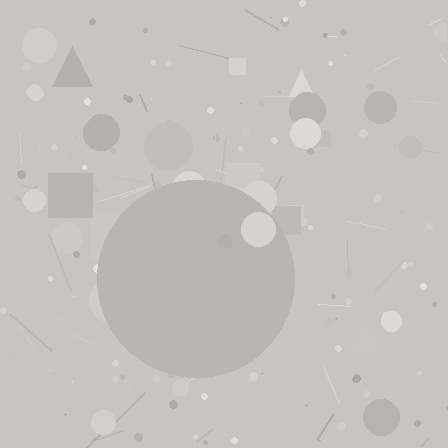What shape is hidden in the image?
A circle is hidden in the image.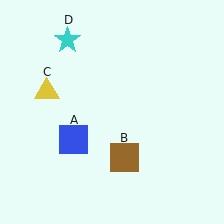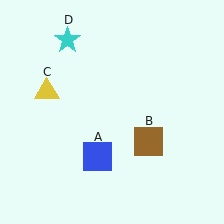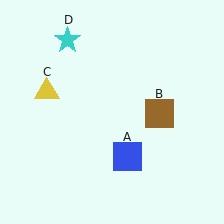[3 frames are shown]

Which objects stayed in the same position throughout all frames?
Yellow triangle (object C) and cyan star (object D) remained stationary.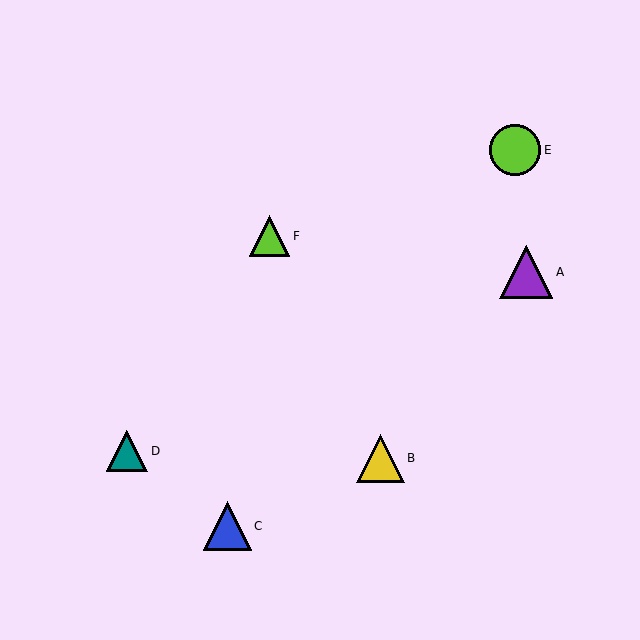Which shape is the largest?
The purple triangle (labeled A) is the largest.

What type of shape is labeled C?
Shape C is a blue triangle.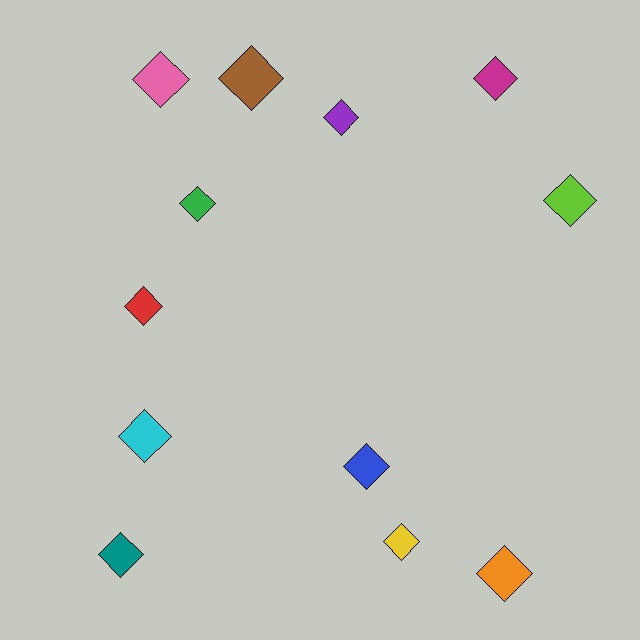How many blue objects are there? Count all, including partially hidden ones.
There is 1 blue object.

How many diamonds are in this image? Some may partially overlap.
There are 12 diamonds.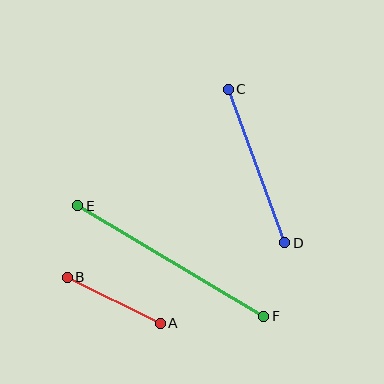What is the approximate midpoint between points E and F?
The midpoint is at approximately (171, 261) pixels.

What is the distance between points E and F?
The distance is approximately 216 pixels.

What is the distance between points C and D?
The distance is approximately 164 pixels.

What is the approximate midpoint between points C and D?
The midpoint is at approximately (256, 166) pixels.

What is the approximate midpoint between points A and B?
The midpoint is at approximately (114, 300) pixels.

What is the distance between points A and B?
The distance is approximately 104 pixels.